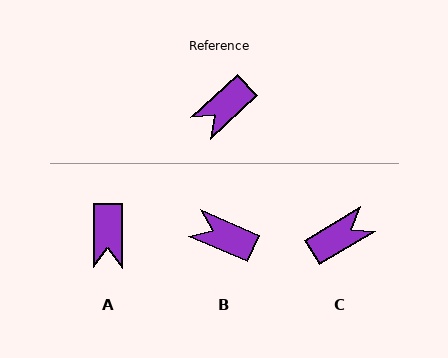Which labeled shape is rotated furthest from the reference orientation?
C, about 169 degrees away.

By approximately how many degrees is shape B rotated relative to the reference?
Approximately 66 degrees clockwise.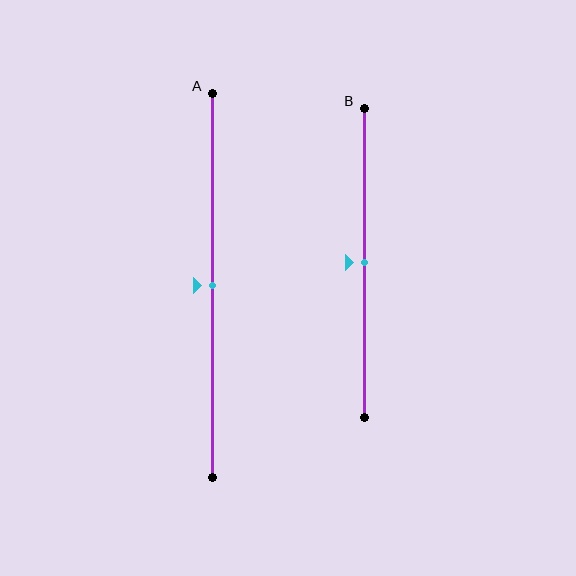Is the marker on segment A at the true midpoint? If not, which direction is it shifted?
Yes, the marker on segment A is at the true midpoint.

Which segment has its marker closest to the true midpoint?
Segment A has its marker closest to the true midpoint.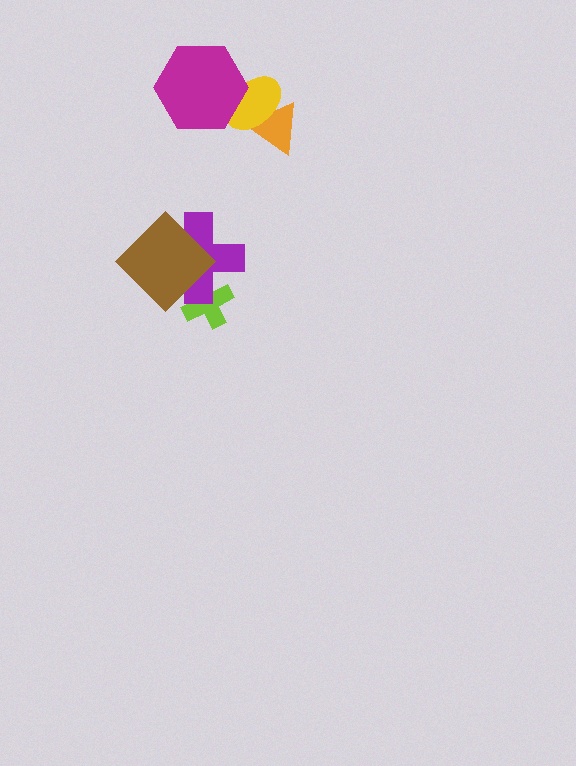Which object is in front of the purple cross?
The brown diamond is in front of the purple cross.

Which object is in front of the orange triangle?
The yellow ellipse is in front of the orange triangle.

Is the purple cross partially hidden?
Yes, it is partially covered by another shape.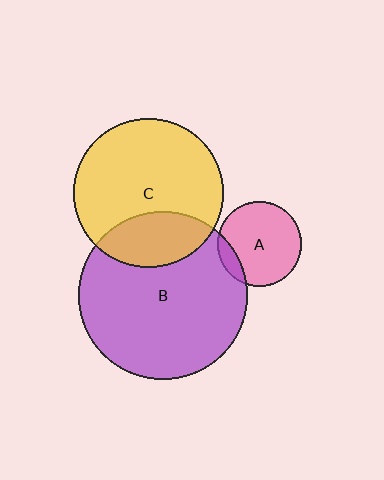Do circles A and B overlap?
Yes.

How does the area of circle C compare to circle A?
Approximately 3.1 times.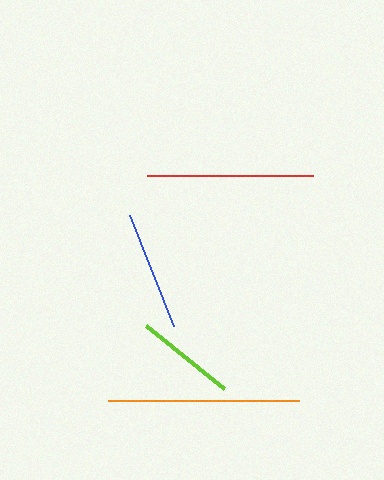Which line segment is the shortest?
The lime line is the shortest at approximately 100 pixels.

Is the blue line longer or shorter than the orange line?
The orange line is longer than the blue line.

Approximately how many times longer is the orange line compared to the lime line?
The orange line is approximately 1.9 times the length of the lime line.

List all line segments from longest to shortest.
From longest to shortest: orange, red, blue, lime.